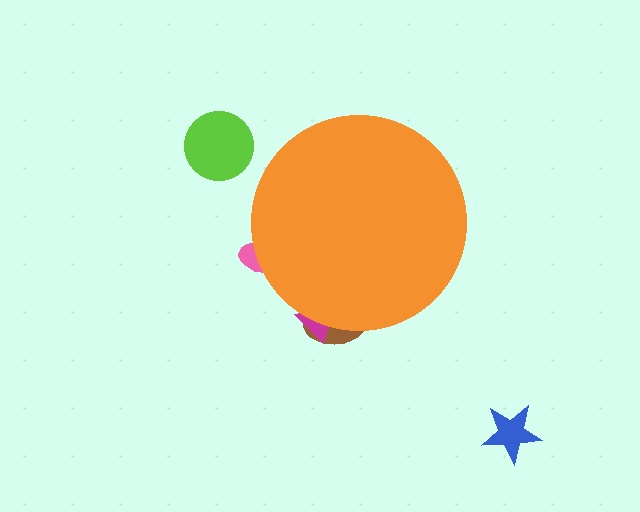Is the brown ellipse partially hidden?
Yes, the brown ellipse is partially hidden behind the orange circle.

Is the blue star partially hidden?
No, the blue star is fully visible.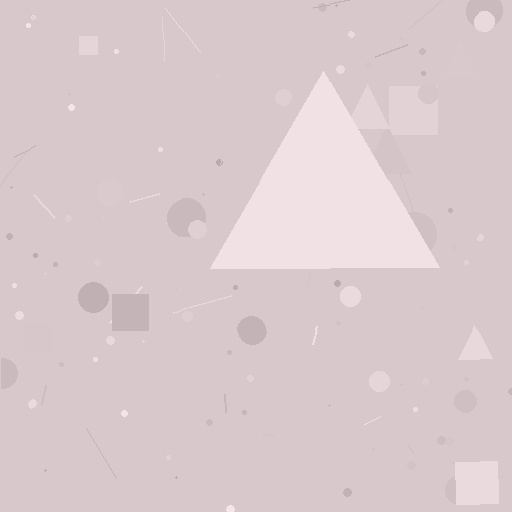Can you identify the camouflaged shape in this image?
The camouflaged shape is a triangle.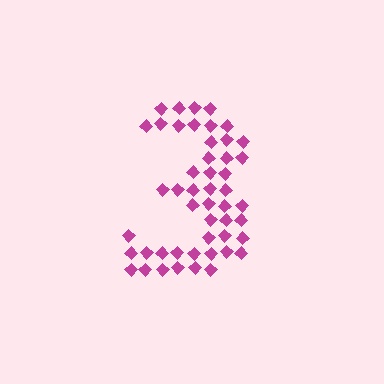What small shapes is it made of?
It is made of small diamonds.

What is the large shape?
The large shape is the digit 3.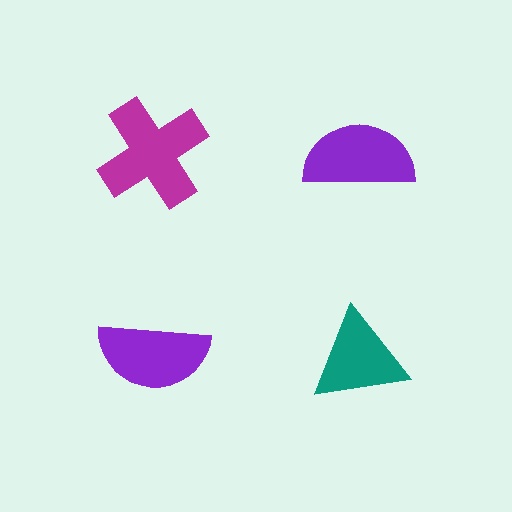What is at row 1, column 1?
A magenta cross.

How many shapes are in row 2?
2 shapes.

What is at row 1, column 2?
A purple semicircle.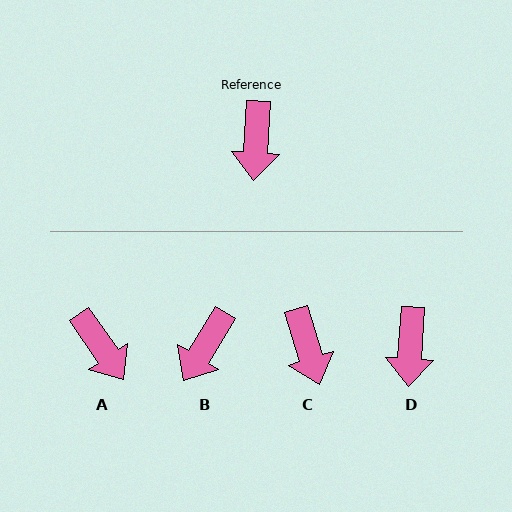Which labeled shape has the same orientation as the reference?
D.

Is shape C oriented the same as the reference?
No, it is off by about 20 degrees.